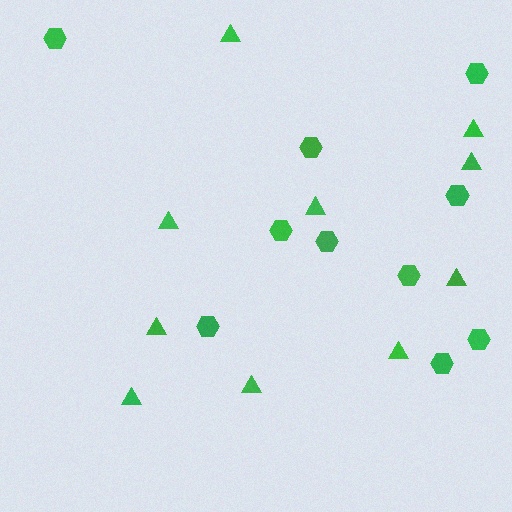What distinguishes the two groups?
There are 2 groups: one group of hexagons (10) and one group of triangles (10).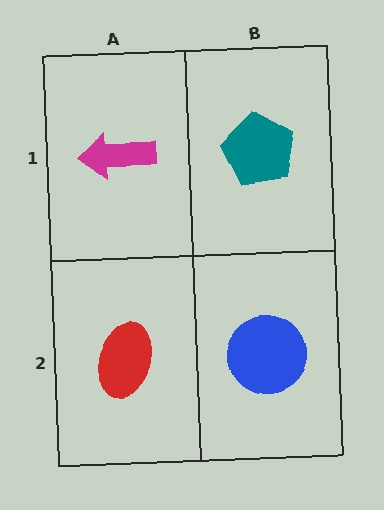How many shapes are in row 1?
2 shapes.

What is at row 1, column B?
A teal pentagon.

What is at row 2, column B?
A blue circle.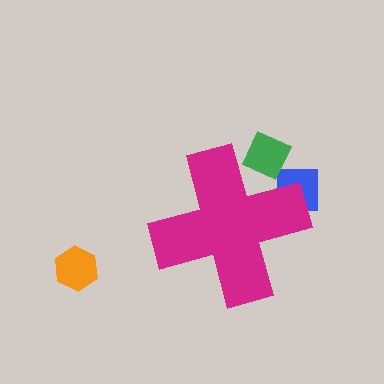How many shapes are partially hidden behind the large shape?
2 shapes are partially hidden.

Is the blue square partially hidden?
Yes, the blue square is partially hidden behind the magenta cross.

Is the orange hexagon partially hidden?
No, the orange hexagon is fully visible.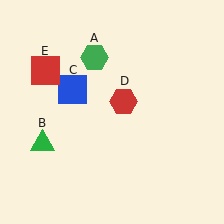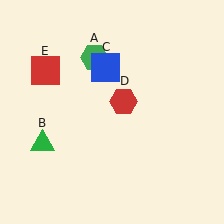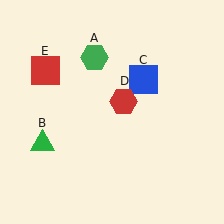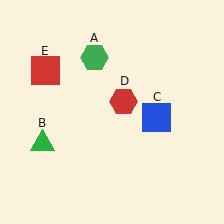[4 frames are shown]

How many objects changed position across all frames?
1 object changed position: blue square (object C).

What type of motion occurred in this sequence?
The blue square (object C) rotated clockwise around the center of the scene.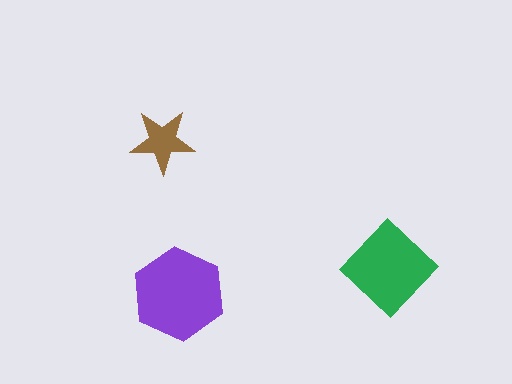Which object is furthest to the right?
The green diamond is rightmost.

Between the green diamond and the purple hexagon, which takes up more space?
The purple hexagon.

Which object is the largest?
The purple hexagon.